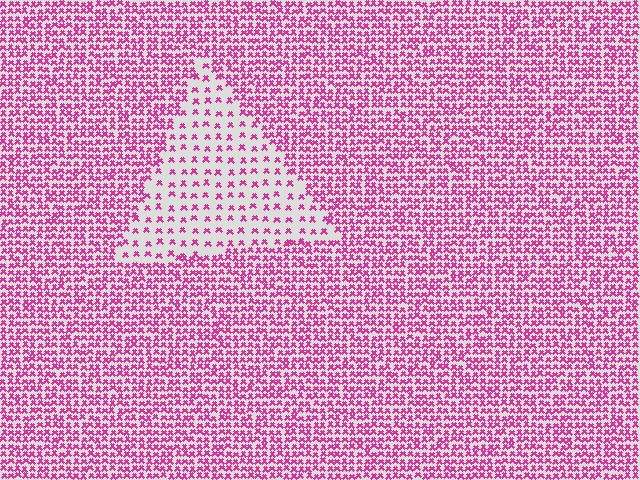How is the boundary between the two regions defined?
The boundary is defined by a change in element density (approximately 2.7x ratio). All elements are the same color, size, and shape.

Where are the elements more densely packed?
The elements are more densely packed outside the triangle boundary.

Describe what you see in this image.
The image contains small magenta elements arranged at two different densities. A triangle-shaped region is visible where the elements are less densely packed than the surrounding area.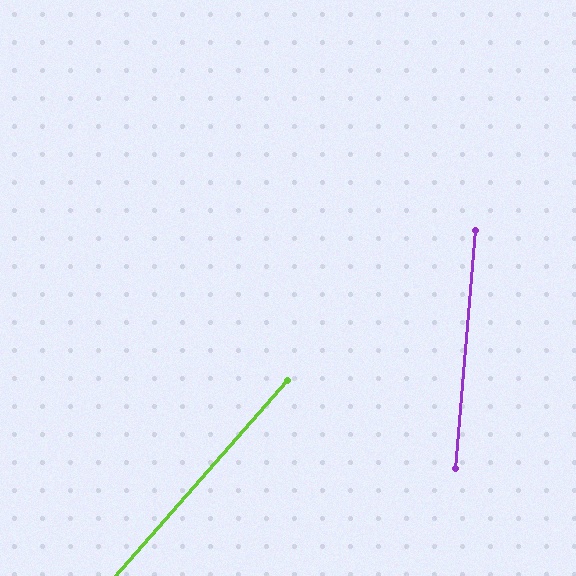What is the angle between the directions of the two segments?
Approximately 36 degrees.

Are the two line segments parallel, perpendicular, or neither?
Neither parallel nor perpendicular — they differ by about 36°.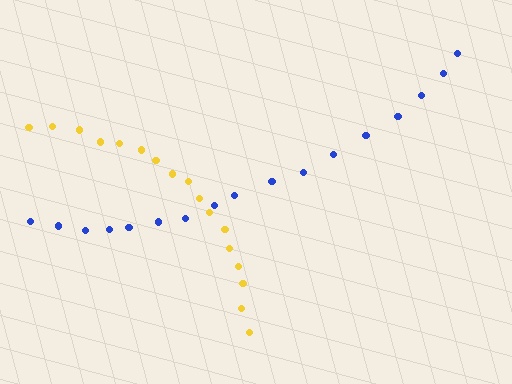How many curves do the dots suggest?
There are 2 distinct paths.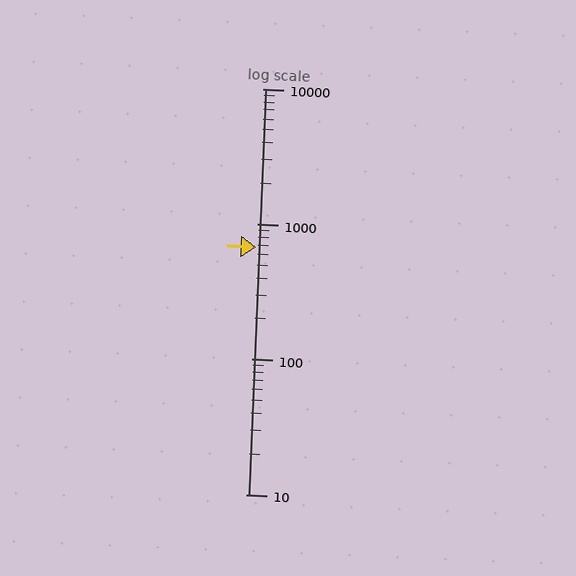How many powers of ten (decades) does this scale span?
The scale spans 3 decades, from 10 to 10000.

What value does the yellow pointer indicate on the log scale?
The pointer indicates approximately 680.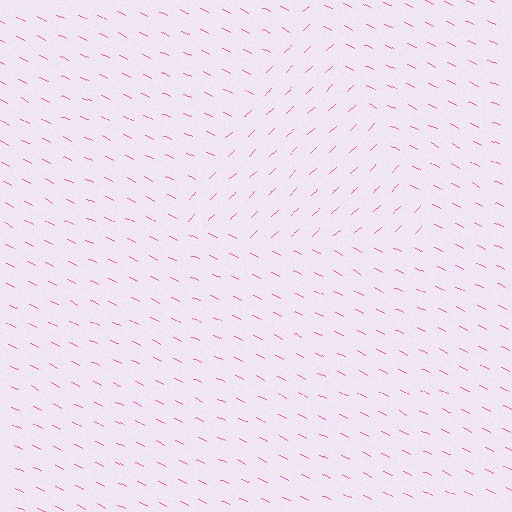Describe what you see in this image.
The image is filled with small pink line segments. A triangle region in the image has lines oriented differently from the surrounding lines, creating a visible texture boundary.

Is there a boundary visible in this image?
Yes, there is a texture boundary formed by a change in line orientation.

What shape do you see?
I see a triangle.